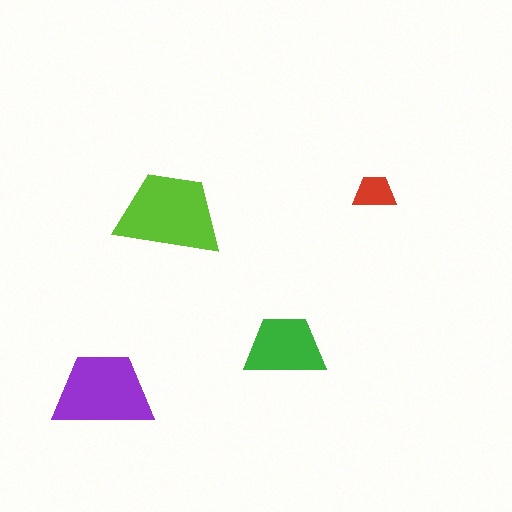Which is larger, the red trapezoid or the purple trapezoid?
The purple one.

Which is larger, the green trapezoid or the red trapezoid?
The green one.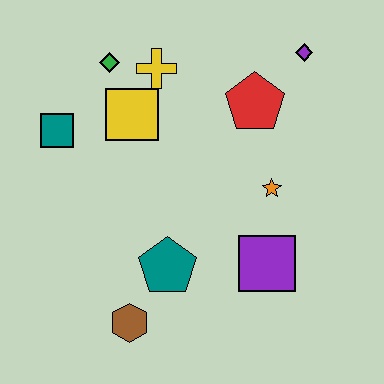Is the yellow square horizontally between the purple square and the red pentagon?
No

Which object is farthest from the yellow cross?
The brown hexagon is farthest from the yellow cross.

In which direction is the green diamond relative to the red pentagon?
The green diamond is to the left of the red pentagon.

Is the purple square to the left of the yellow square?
No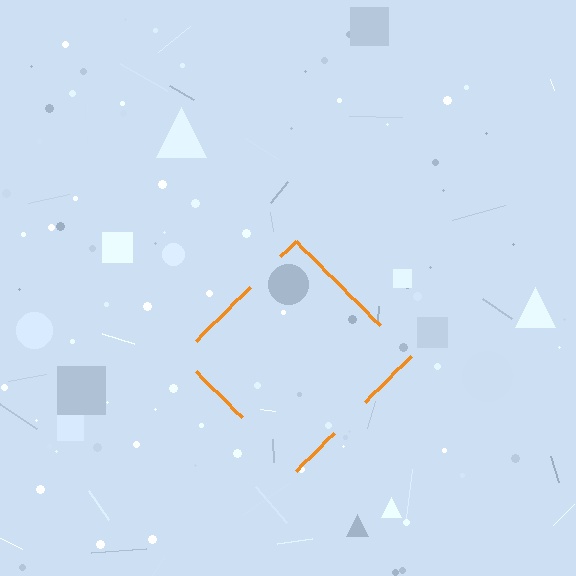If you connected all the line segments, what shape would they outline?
They would outline a diamond.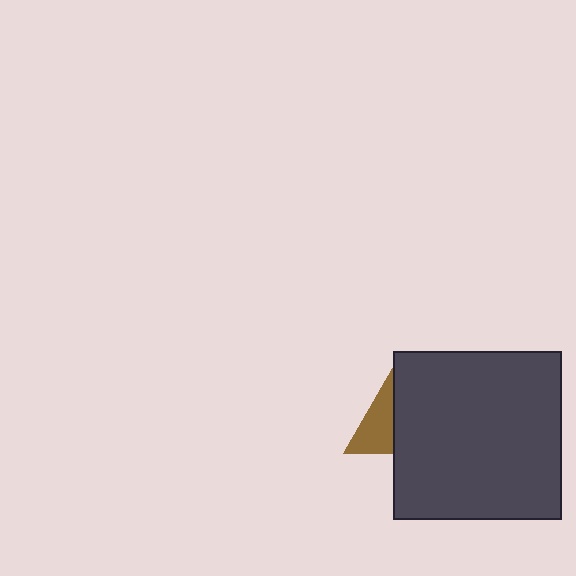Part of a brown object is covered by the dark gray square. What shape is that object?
It is a triangle.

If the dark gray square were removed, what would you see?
You would see the complete brown triangle.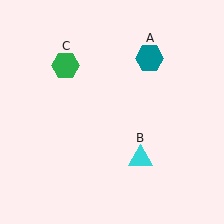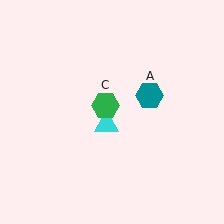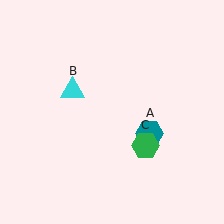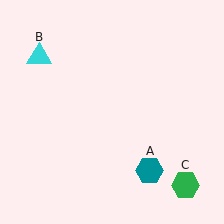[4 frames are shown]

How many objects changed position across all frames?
3 objects changed position: teal hexagon (object A), cyan triangle (object B), green hexagon (object C).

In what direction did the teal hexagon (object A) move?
The teal hexagon (object A) moved down.